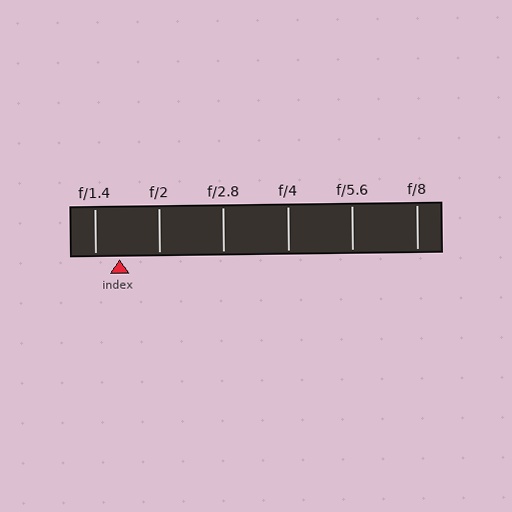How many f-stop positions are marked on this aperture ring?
There are 6 f-stop positions marked.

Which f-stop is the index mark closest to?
The index mark is closest to f/1.4.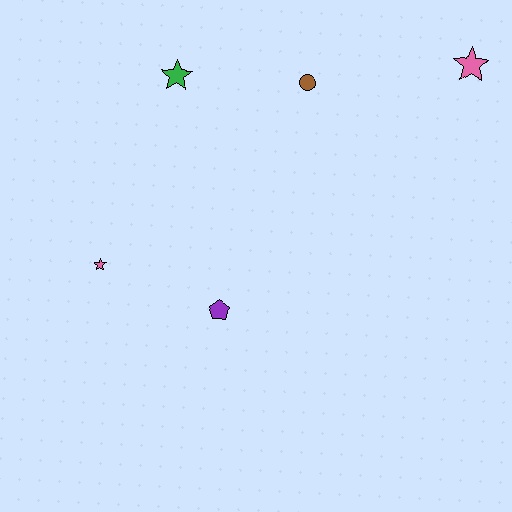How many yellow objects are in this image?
There are no yellow objects.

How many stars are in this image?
There are 3 stars.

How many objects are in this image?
There are 5 objects.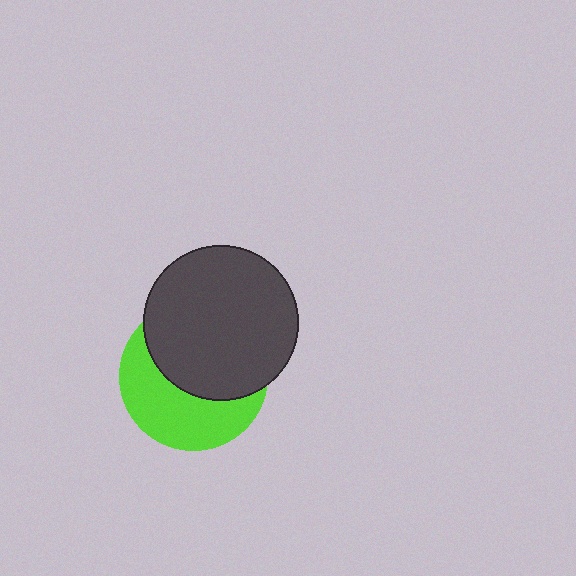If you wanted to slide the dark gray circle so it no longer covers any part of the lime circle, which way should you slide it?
Slide it up — that is the most direct way to separate the two shapes.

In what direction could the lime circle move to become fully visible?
The lime circle could move down. That would shift it out from behind the dark gray circle entirely.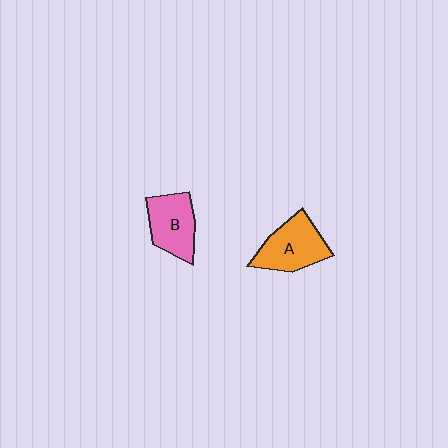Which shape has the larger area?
Shape A (orange).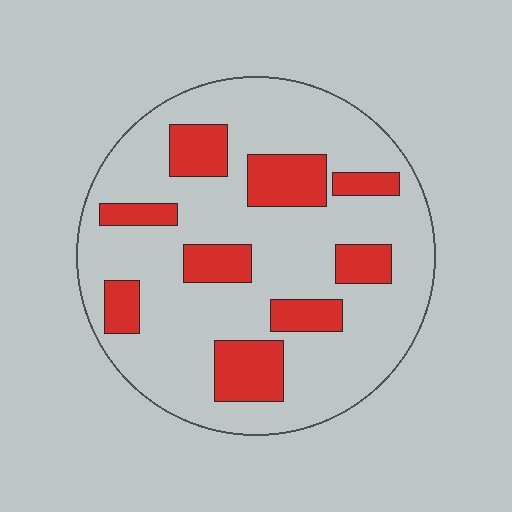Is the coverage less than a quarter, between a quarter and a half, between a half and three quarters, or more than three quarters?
Less than a quarter.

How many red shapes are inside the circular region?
9.